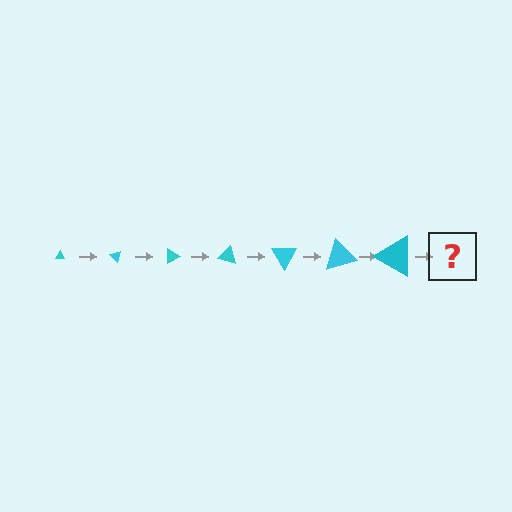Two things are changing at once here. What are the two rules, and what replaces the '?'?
The two rules are that the triangle grows larger each step and it rotates 45 degrees each step. The '?' should be a triangle, larger than the previous one and rotated 315 degrees from the start.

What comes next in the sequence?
The next element should be a triangle, larger than the previous one and rotated 315 degrees from the start.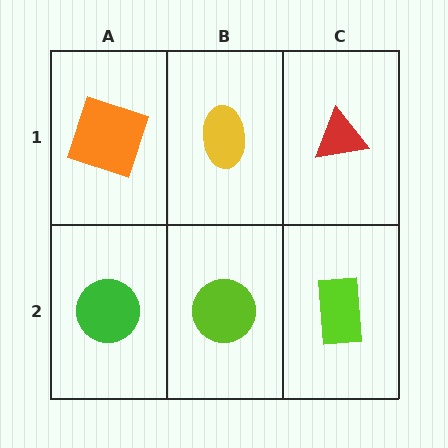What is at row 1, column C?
A red triangle.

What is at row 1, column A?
An orange square.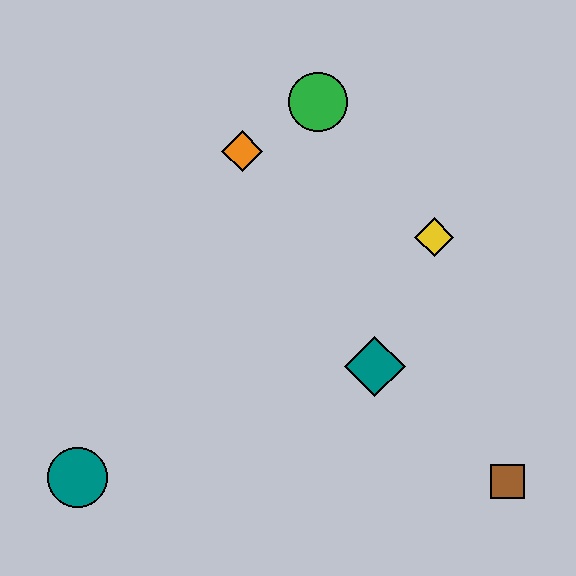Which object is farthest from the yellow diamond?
The teal circle is farthest from the yellow diamond.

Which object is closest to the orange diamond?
The green circle is closest to the orange diamond.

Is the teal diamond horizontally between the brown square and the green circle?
Yes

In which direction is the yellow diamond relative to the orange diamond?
The yellow diamond is to the right of the orange diamond.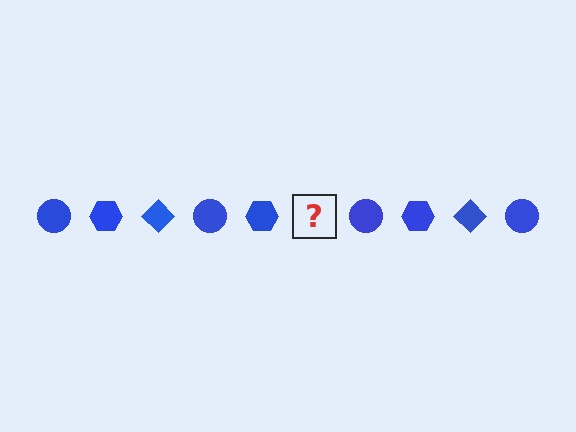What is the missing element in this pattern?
The missing element is a blue diamond.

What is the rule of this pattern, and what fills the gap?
The rule is that the pattern cycles through circle, hexagon, diamond shapes in blue. The gap should be filled with a blue diamond.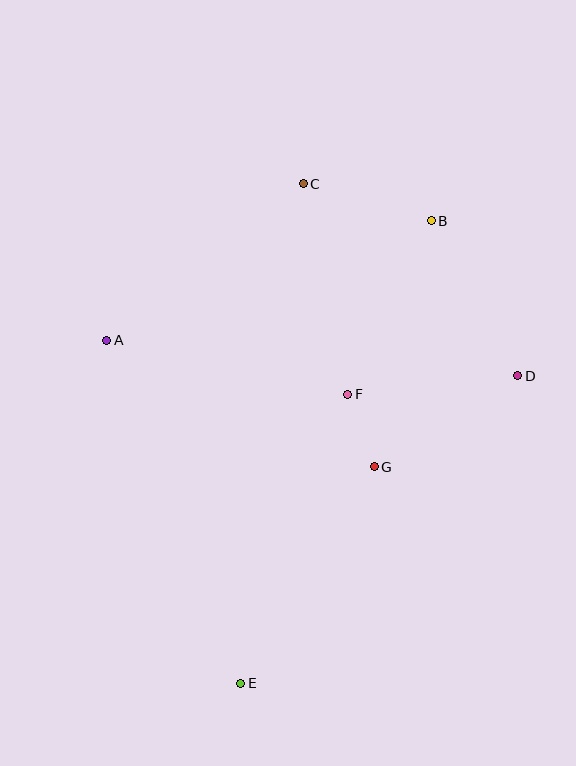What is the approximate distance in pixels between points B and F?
The distance between B and F is approximately 193 pixels.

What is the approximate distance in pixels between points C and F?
The distance between C and F is approximately 215 pixels.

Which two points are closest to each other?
Points F and G are closest to each other.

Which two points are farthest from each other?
Points C and E are farthest from each other.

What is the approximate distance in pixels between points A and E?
The distance between A and E is approximately 368 pixels.